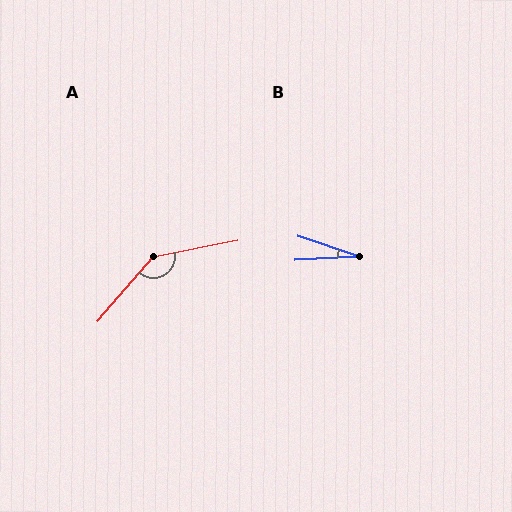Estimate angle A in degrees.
Approximately 142 degrees.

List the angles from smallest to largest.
B (22°), A (142°).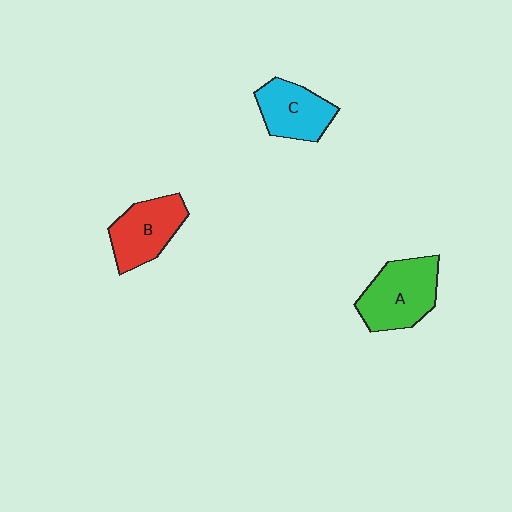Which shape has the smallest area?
Shape C (cyan).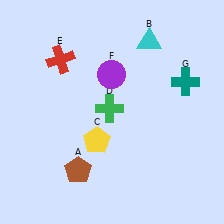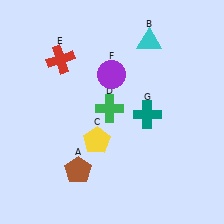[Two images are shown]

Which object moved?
The teal cross (G) moved left.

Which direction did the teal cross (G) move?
The teal cross (G) moved left.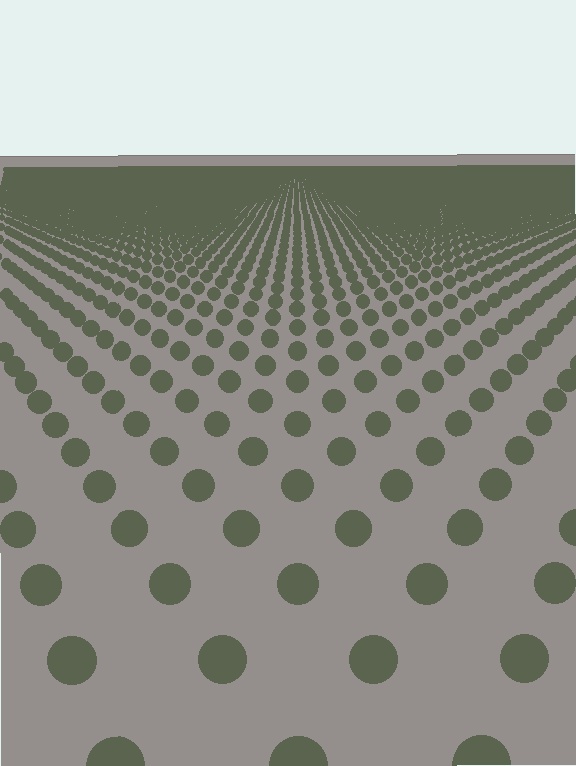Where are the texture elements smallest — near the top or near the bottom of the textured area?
Near the top.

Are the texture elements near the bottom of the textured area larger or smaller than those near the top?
Larger. Near the bottom, elements are closer to the viewer and appear at a bigger on-screen size.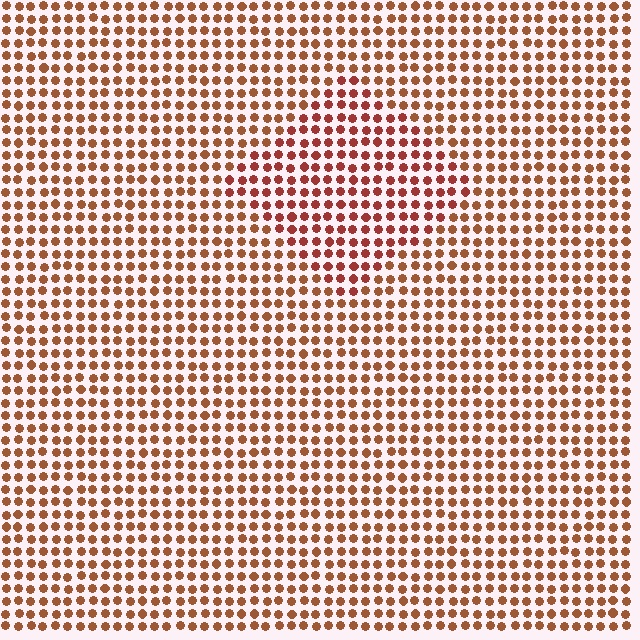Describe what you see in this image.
The image is filled with small brown elements in a uniform arrangement. A diamond-shaped region is visible where the elements are tinted to a slightly different hue, forming a subtle color boundary.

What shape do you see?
I see a diamond.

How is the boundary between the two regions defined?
The boundary is defined purely by a slight shift in hue (about 20 degrees). Spacing, size, and orientation are identical on both sides.